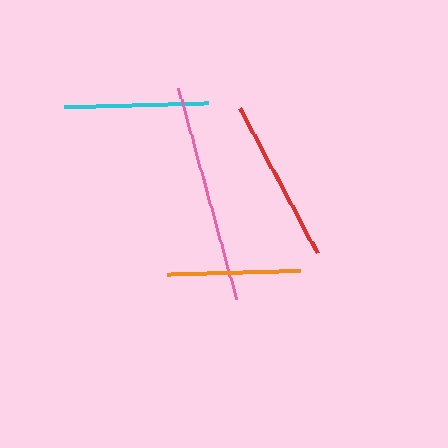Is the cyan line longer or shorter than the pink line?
The pink line is longer than the cyan line.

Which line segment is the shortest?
The orange line is the shortest at approximately 133 pixels.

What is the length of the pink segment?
The pink segment is approximately 219 pixels long.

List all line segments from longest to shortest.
From longest to shortest: pink, red, cyan, orange.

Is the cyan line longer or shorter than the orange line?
The cyan line is longer than the orange line.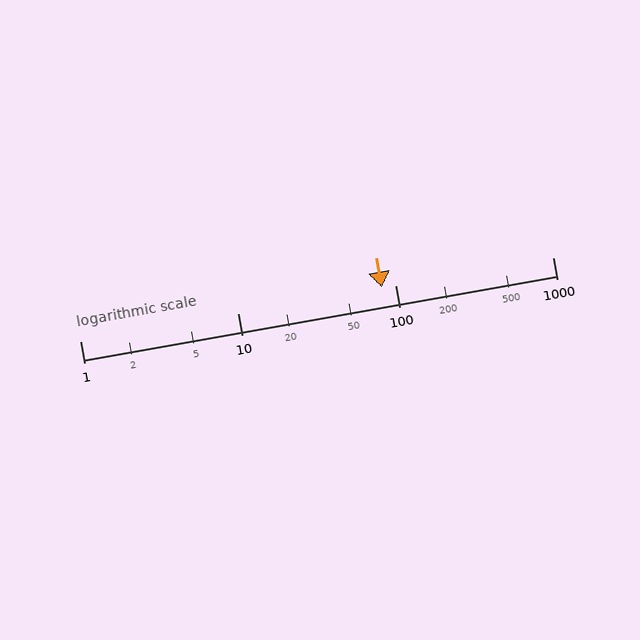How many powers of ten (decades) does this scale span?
The scale spans 3 decades, from 1 to 1000.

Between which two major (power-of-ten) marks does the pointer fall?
The pointer is between 10 and 100.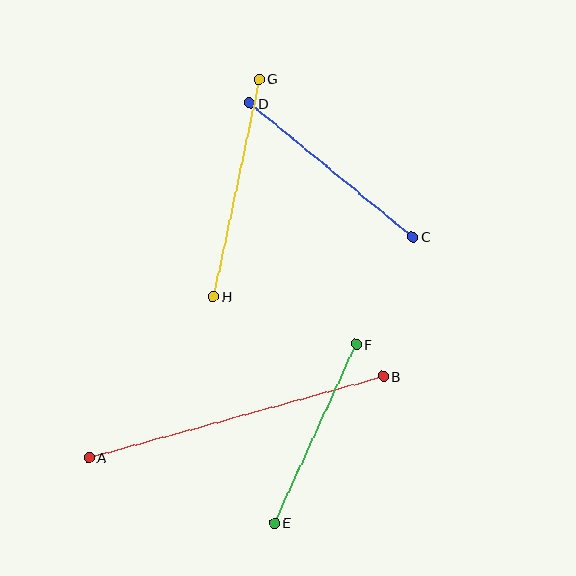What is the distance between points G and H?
The distance is approximately 222 pixels.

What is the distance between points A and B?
The distance is approximately 305 pixels.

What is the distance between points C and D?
The distance is approximately 211 pixels.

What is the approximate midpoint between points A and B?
The midpoint is at approximately (236, 417) pixels.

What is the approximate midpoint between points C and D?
The midpoint is at approximately (331, 170) pixels.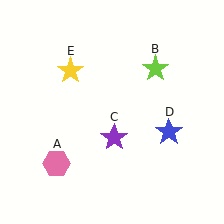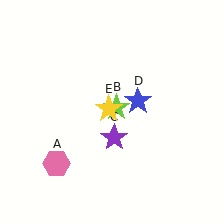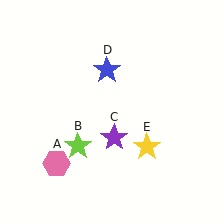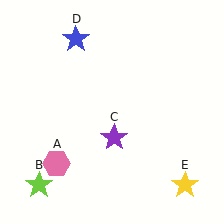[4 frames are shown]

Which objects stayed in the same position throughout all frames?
Pink hexagon (object A) and purple star (object C) remained stationary.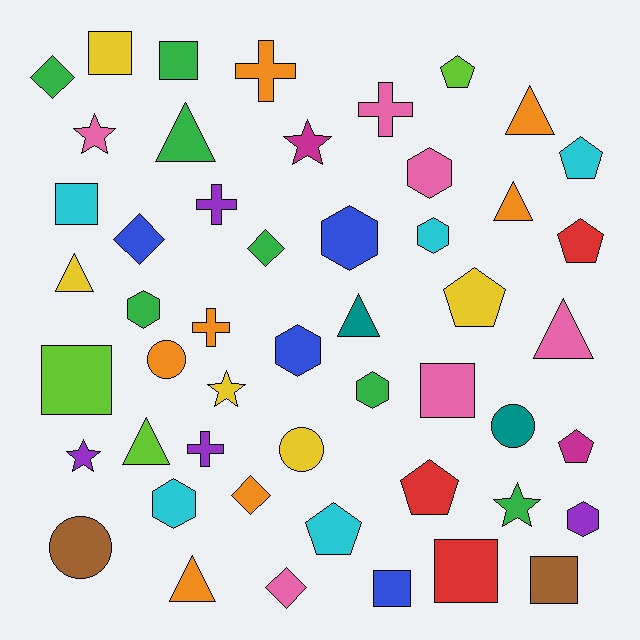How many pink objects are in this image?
There are 6 pink objects.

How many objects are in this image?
There are 50 objects.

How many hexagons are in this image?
There are 8 hexagons.